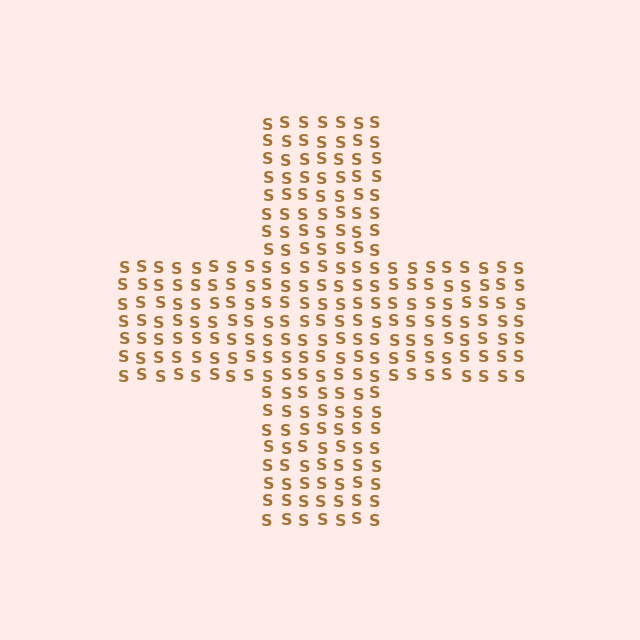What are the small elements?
The small elements are letter S's.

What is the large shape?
The large shape is a cross.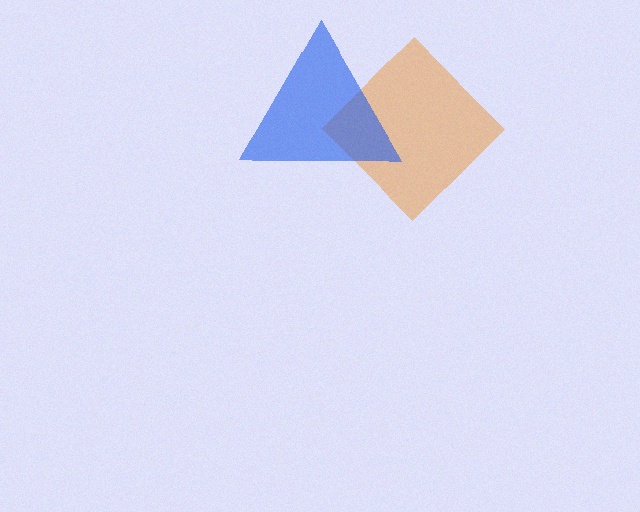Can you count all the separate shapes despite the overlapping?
Yes, there are 2 separate shapes.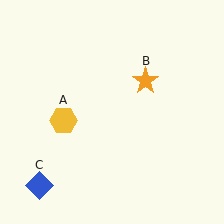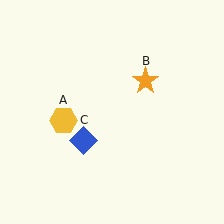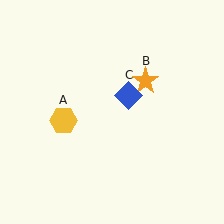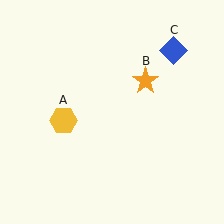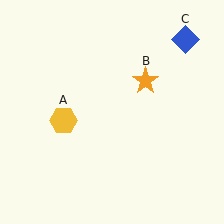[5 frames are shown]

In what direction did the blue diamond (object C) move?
The blue diamond (object C) moved up and to the right.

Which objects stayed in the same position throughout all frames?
Yellow hexagon (object A) and orange star (object B) remained stationary.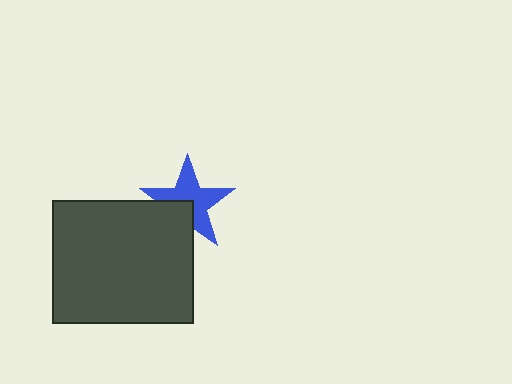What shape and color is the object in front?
The object in front is a dark gray rectangle.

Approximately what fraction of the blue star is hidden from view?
Roughly 32% of the blue star is hidden behind the dark gray rectangle.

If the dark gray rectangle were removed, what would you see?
You would see the complete blue star.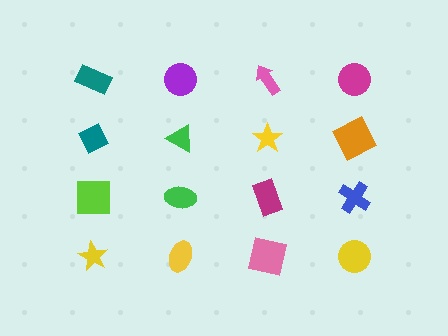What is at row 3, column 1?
A lime square.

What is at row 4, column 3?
A pink square.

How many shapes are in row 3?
4 shapes.